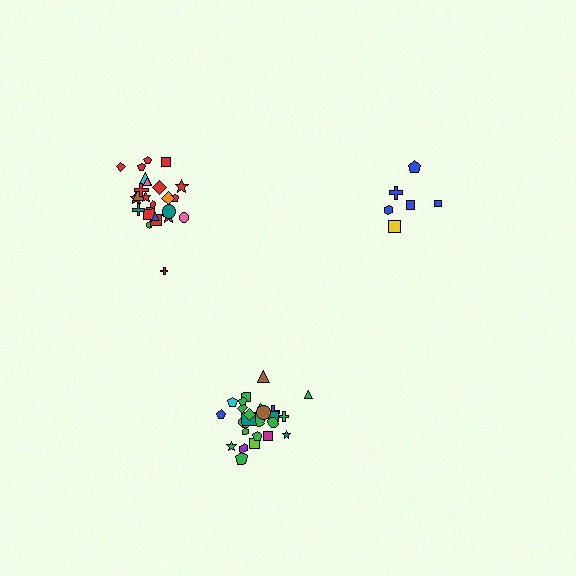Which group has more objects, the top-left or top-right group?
The top-left group.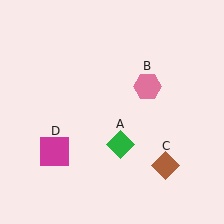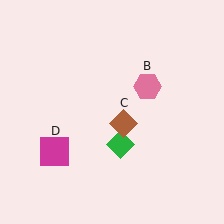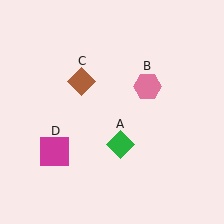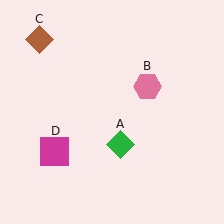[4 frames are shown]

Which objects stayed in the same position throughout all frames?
Green diamond (object A) and pink hexagon (object B) and magenta square (object D) remained stationary.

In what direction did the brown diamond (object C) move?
The brown diamond (object C) moved up and to the left.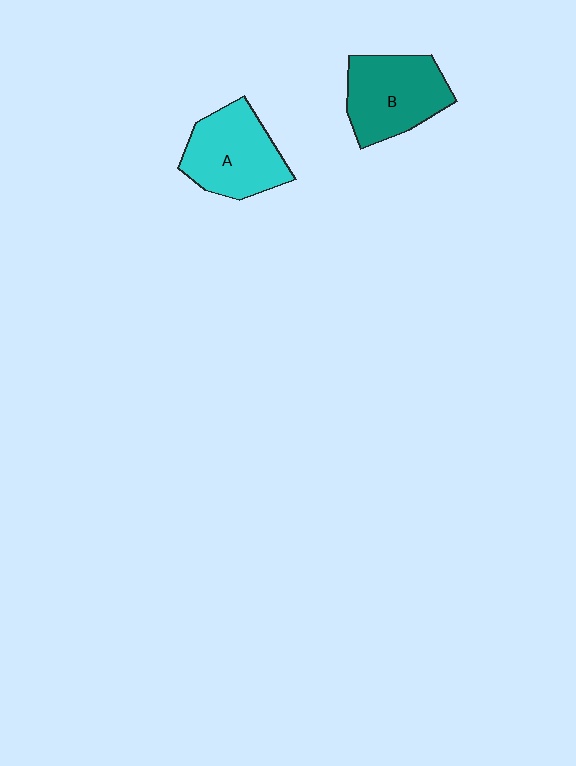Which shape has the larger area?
Shape B (teal).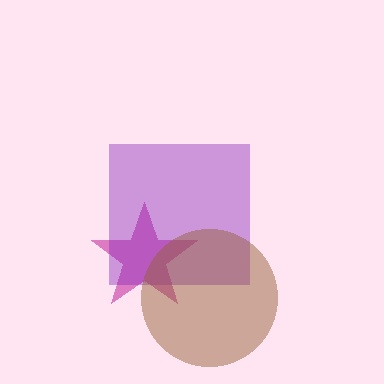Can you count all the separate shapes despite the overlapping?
Yes, there are 3 separate shapes.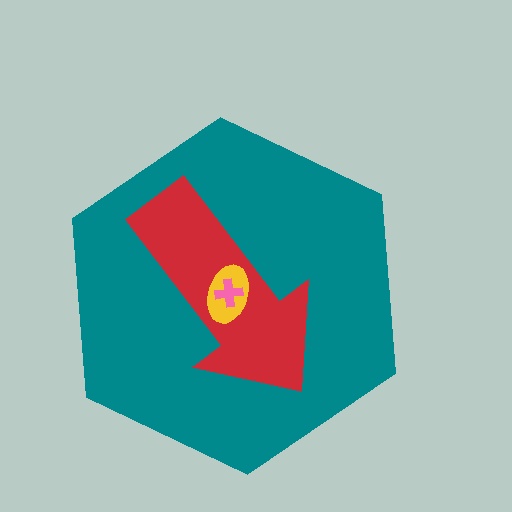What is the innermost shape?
The pink cross.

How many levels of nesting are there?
4.